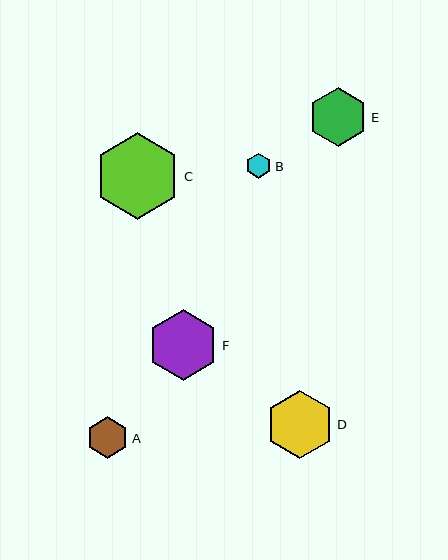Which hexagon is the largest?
Hexagon C is the largest with a size of approximately 86 pixels.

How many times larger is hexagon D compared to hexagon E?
Hexagon D is approximately 1.2 times the size of hexagon E.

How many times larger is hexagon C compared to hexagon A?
Hexagon C is approximately 2.1 times the size of hexagon A.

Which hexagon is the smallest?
Hexagon B is the smallest with a size of approximately 25 pixels.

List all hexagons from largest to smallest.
From largest to smallest: C, F, D, E, A, B.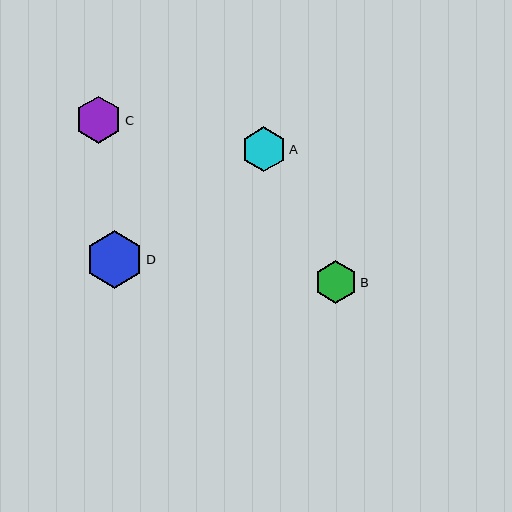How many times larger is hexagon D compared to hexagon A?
Hexagon D is approximately 1.3 times the size of hexagon A.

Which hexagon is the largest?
Hexagon D is the largest with a size of approximately 57 pixels.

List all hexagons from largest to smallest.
From largest to smallest: D, C, A, B.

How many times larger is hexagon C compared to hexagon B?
Hexagon C is approximately 1.1 times the size of hexagon B.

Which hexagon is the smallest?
Hexagon B is the smallest with a size of approximately 43 pixels.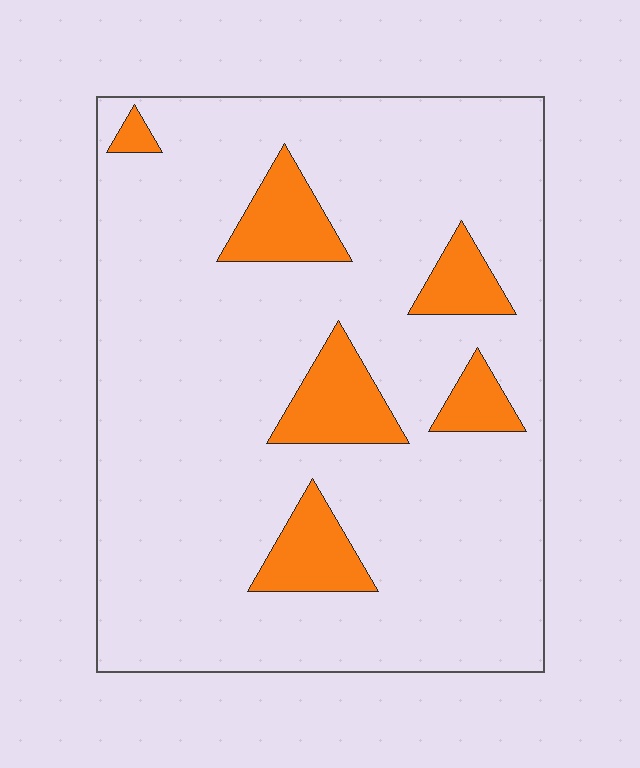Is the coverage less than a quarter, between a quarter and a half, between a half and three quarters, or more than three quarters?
Less than a quarter.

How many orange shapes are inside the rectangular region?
6.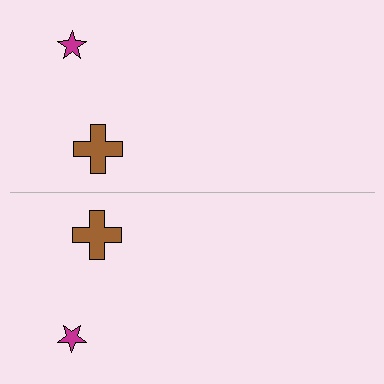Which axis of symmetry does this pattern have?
The pattern has a horizontal axis of symmetry running through the center of the image.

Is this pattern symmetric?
Yes, this pattern has bilateral (reflection) symmetry.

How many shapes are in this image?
There are 4 shapes in this image.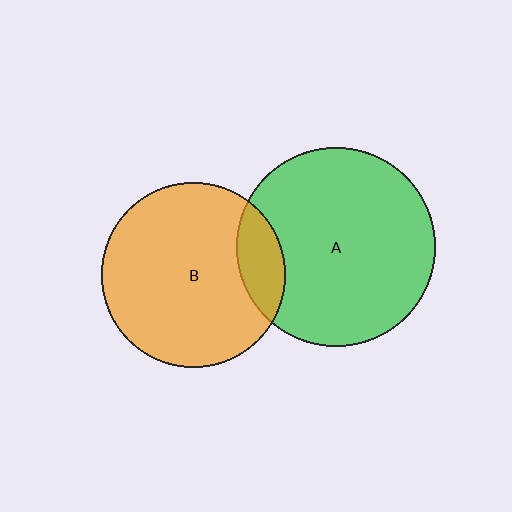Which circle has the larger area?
Circle A (green).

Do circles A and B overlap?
Yes.